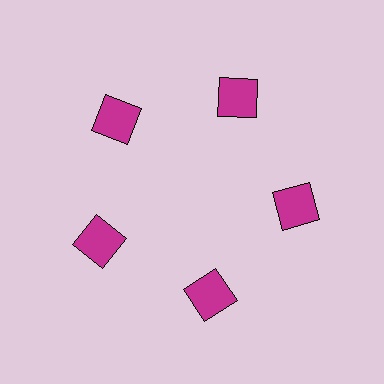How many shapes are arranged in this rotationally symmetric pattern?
There are 5 shapes, arranged in 5 groups of 1.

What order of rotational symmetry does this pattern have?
This pattern has 5-fold rotational symmetry.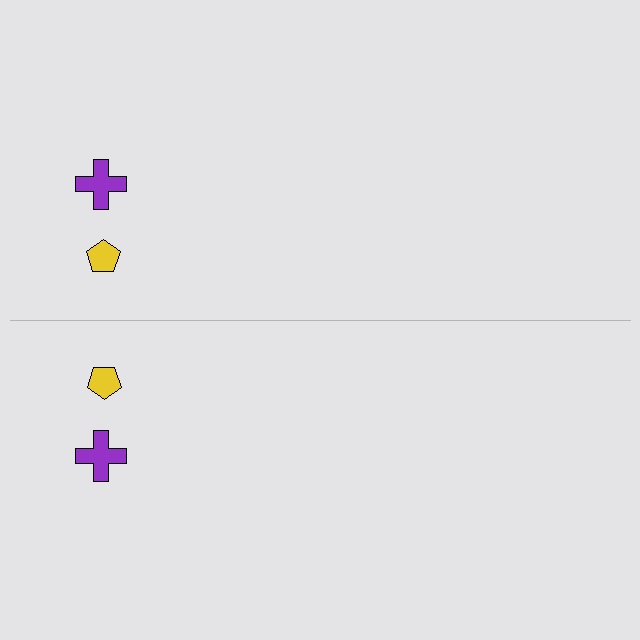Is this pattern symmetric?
Yes, this pattern has bilateral (reflection) symmetry.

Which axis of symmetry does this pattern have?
The pattern has a horizontal axis of symmetry running through the center of the image.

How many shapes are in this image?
There are 4 shapes in this image.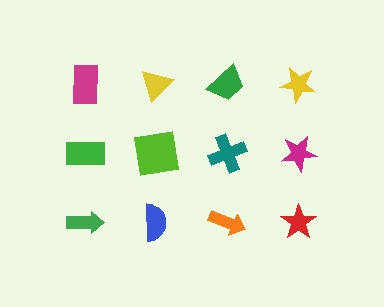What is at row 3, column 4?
A red star.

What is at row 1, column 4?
A yellow star.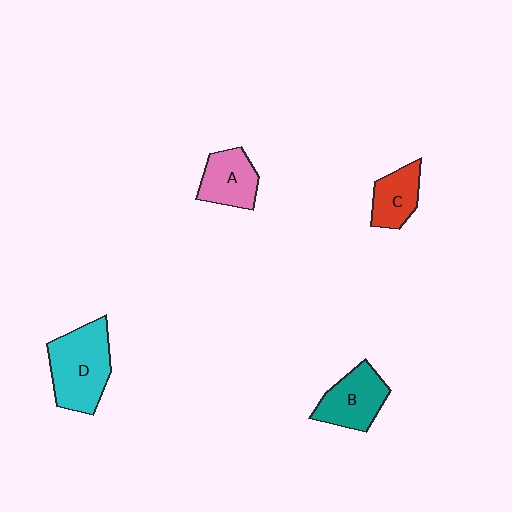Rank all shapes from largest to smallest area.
From largest to smallest: D (cyan), B (teal), A (pink), C (red).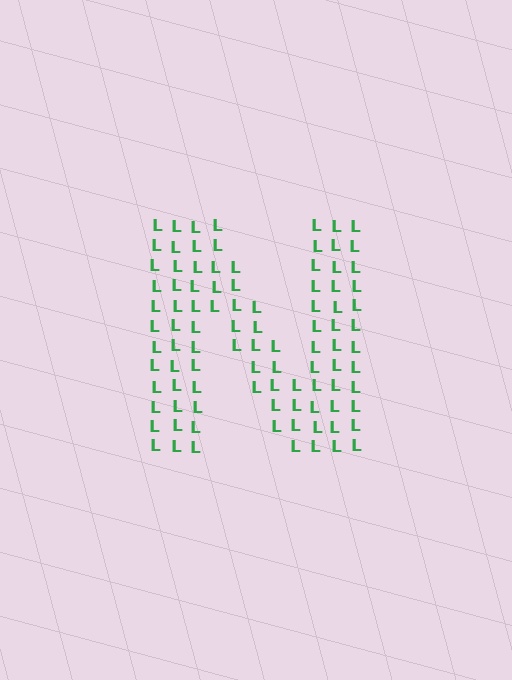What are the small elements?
The small elements are letter L's.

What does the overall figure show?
The overall figure shows the letter N.